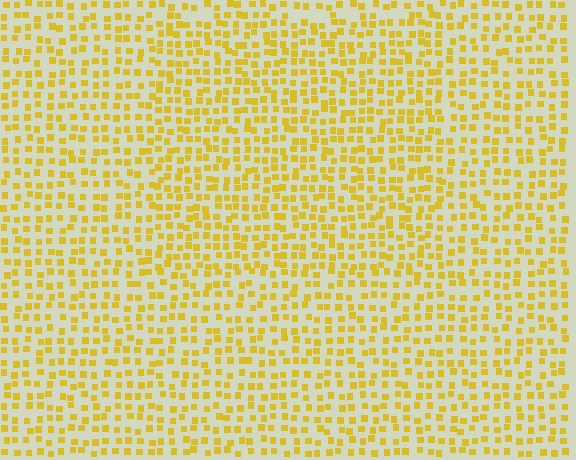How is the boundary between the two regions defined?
The boundary is defined by a change in element density (approximately 1.3x ratio). All elements are the same color, size, and shape.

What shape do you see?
I see a rectangle.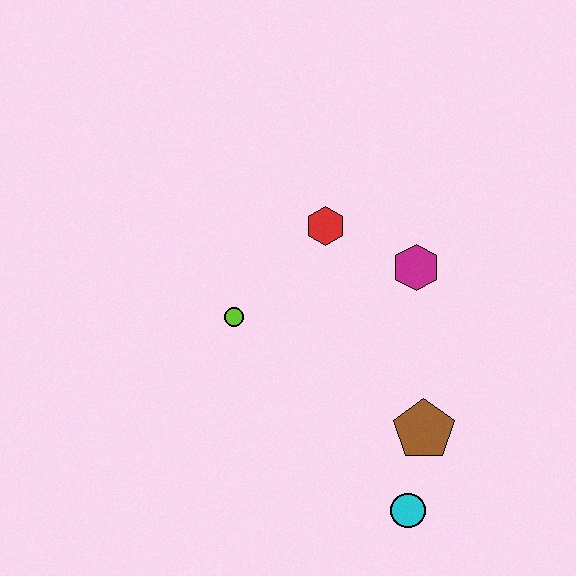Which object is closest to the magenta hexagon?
The red hexagon is closest to the magenta hexagon.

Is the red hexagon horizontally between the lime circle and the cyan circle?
Yes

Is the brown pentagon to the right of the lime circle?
Yes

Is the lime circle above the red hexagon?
No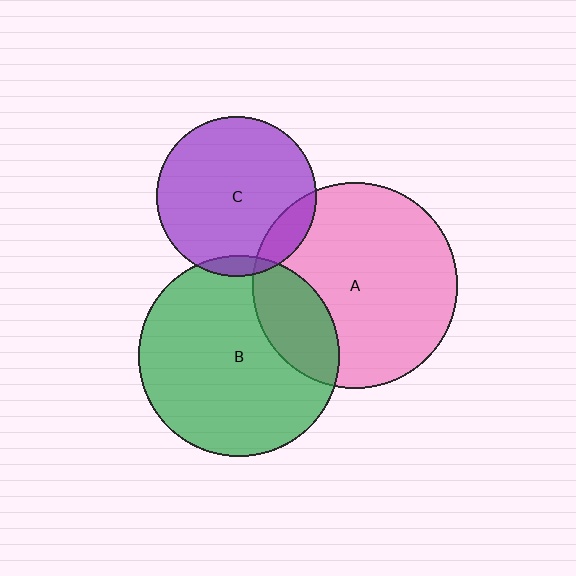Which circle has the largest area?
Circle A (pink).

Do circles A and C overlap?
Yes.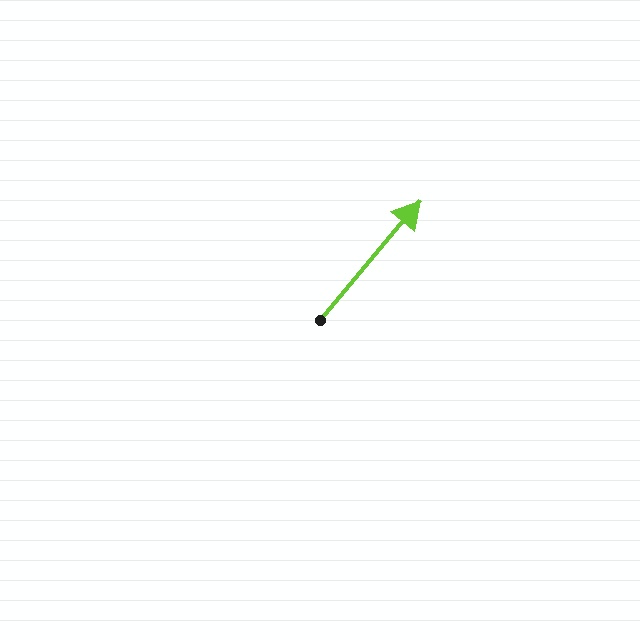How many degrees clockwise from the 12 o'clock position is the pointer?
Approximately 40 degrees.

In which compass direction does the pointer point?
Northeast.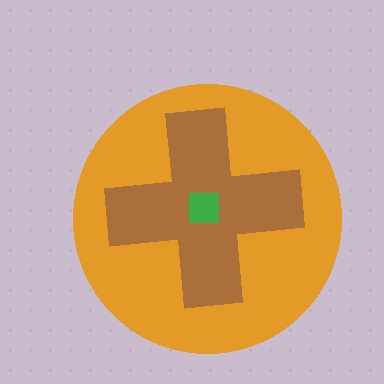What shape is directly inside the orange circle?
The brown cross.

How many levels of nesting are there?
3.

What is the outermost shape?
The orange circle.